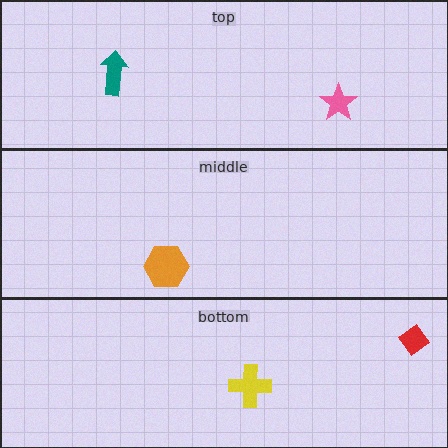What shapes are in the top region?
The teal arrow, the pink star.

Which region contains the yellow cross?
The bottom region.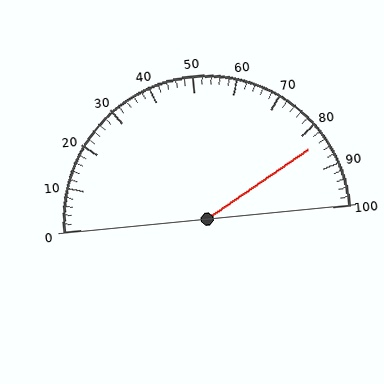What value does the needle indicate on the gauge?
The needle indicates approximately 84.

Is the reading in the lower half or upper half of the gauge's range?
The reading is in the upper half of the range (0 to 100).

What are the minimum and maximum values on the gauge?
The gauge ranges from 0 to 100.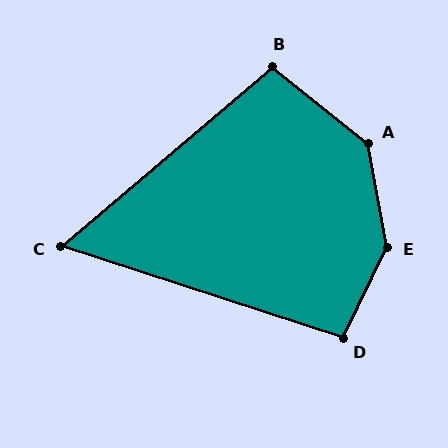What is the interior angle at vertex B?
Approximately 101 degrees (obtuse).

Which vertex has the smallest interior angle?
C, at approximately 58 degrees.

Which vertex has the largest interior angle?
E, at approximately 144 degrees.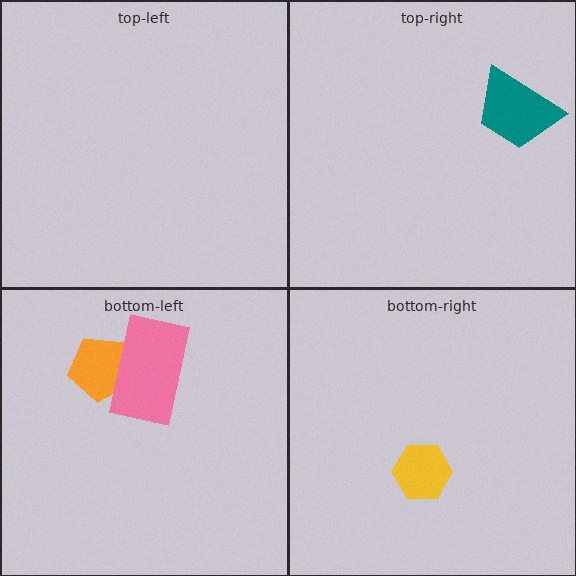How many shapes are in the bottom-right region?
1.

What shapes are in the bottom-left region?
The orange pentagon, the pink rectangle.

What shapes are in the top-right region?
The teal trapezoid.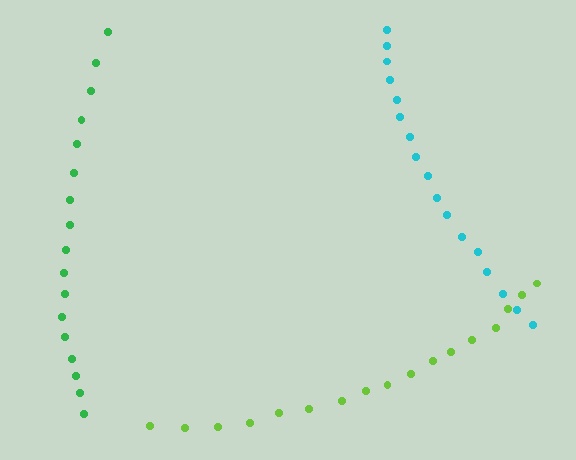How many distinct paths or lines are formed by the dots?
There are 3 distinct paths.